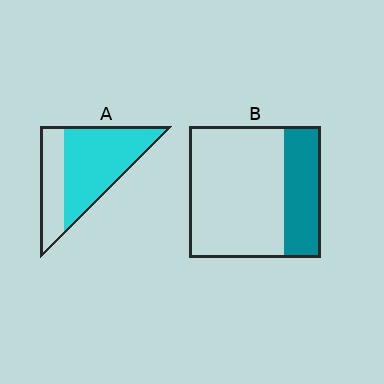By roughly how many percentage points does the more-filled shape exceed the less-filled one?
By roughly 40 percentage points (A over B).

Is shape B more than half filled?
No.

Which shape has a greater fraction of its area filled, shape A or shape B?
Shape A.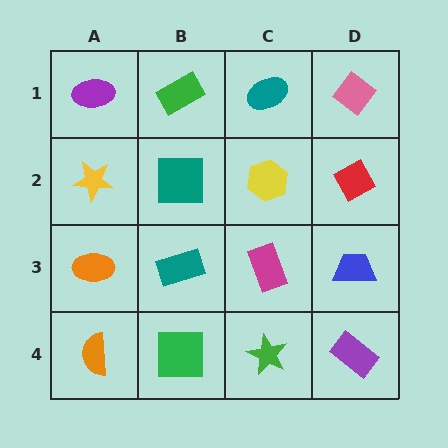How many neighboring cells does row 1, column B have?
3.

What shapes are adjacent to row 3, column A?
A yellow star (row 2, column A), an orange semicircle (row 4, column A), a teal rectangle (row 3, column B).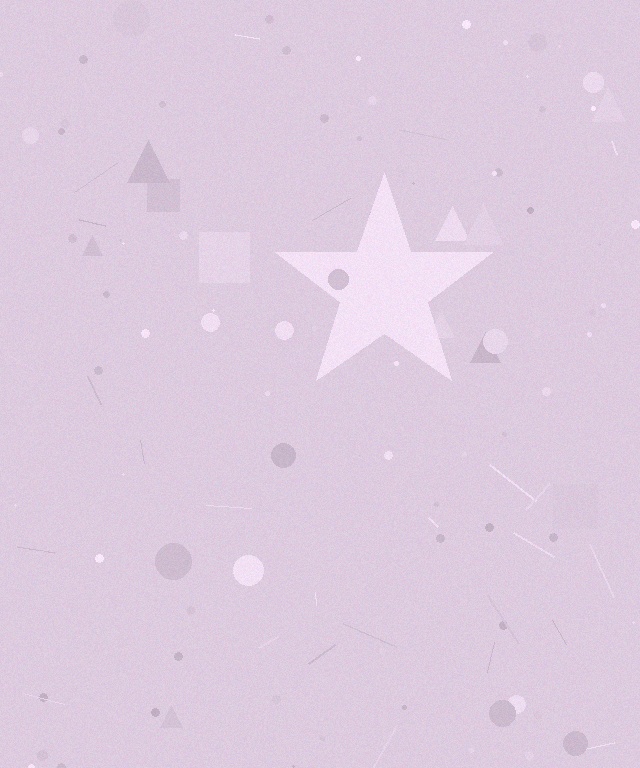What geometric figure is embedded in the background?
A star is embedded in the background.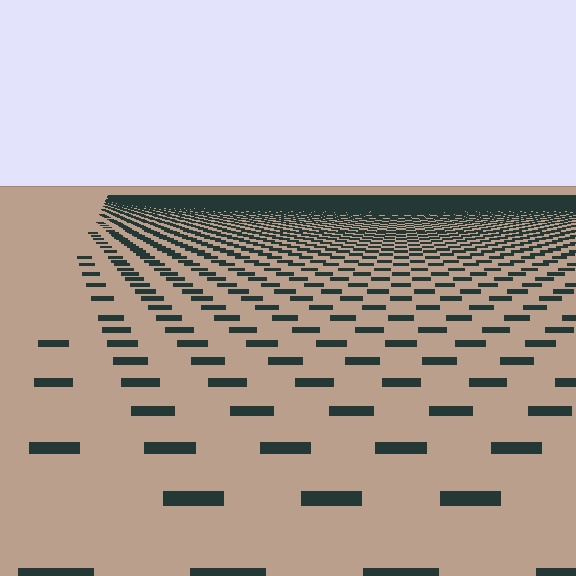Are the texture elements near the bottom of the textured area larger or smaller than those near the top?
Larger. Near the bottom, elements are closer to the viewer and appear at a bigger on-screen size.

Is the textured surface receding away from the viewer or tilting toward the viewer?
The surface is receding away from the viewer. Texture elements get smaller and denser toward the top.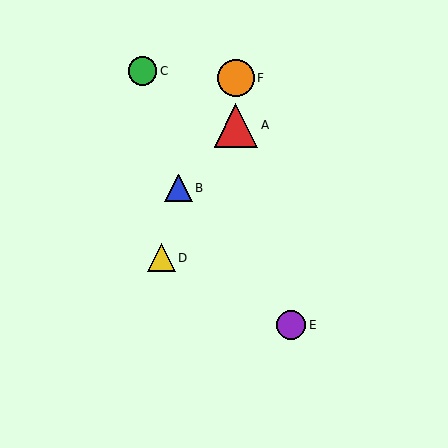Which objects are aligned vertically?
Objects A, F are aligned vertically.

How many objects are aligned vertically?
2 objects (A, F) are aligned vertically.